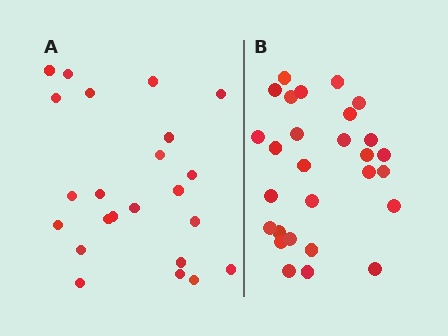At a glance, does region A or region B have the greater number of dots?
Region B (the right region) has more dots.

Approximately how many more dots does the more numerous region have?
Region B has about 5 more dots than region A.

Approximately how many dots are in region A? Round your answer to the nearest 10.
About 20 dots. (The exact count is 23, which rounds to 20.)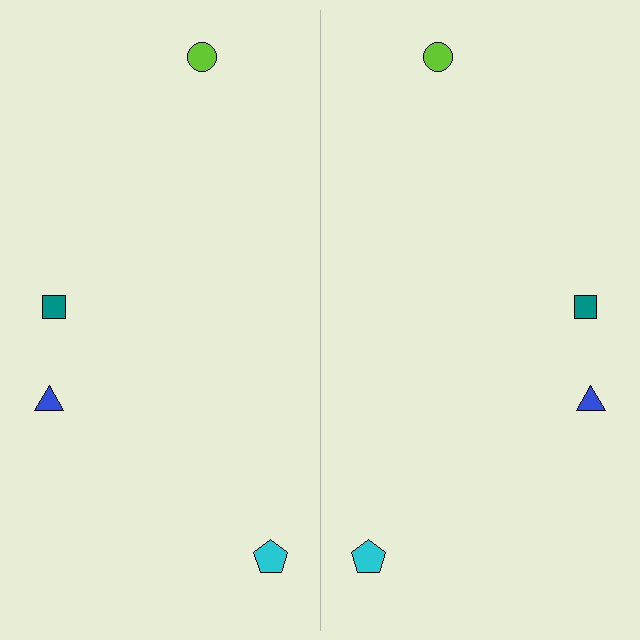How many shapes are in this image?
There are 8 shapes in this image.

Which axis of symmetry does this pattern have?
The pattern has a vertical axis of symmetry running through the center of the image.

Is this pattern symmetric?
Yes, this pattern has bilateral (reflection) symmetry.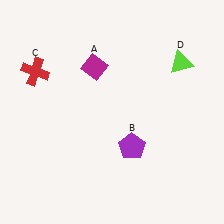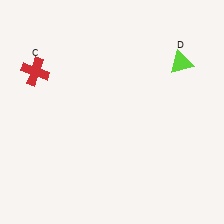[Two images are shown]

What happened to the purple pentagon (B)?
The purple pentagon (B) was removed in Image 2. It was in the bottom-right area of Image 1.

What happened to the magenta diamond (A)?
The magenta diamond (A) was removed in Image 2. It was in the top-left area of Image 1.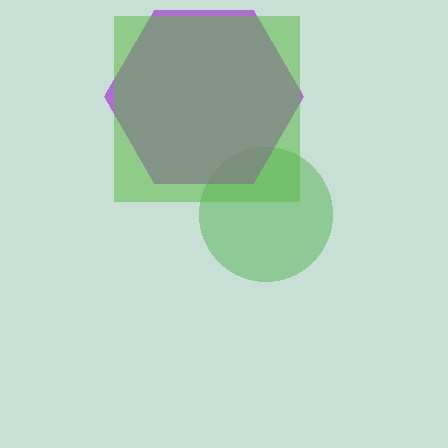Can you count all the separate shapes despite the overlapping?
Yes, there are 3 separate shapes.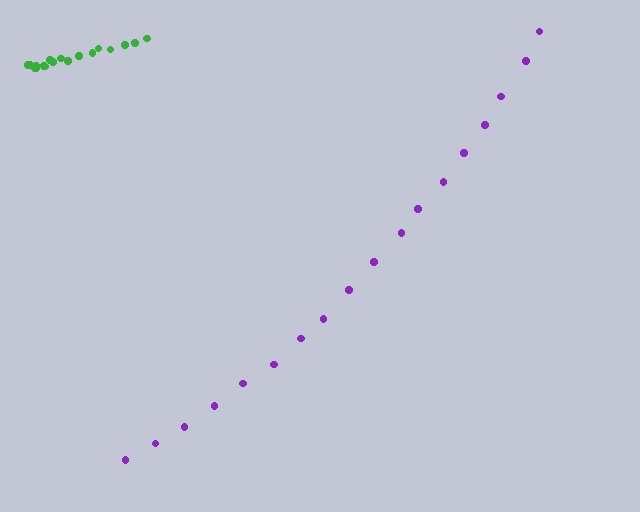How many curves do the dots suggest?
There are 2 distinct paths.